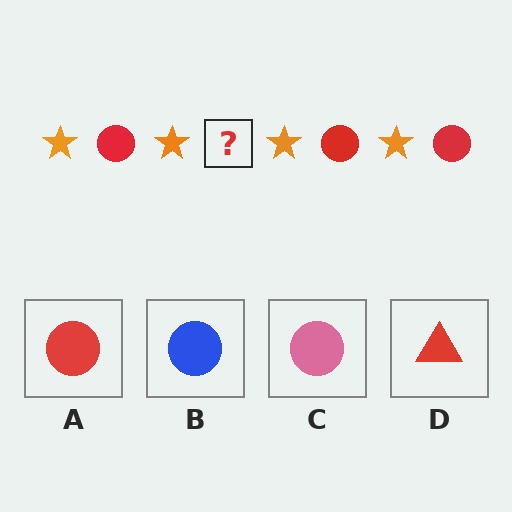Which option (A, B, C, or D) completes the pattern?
A.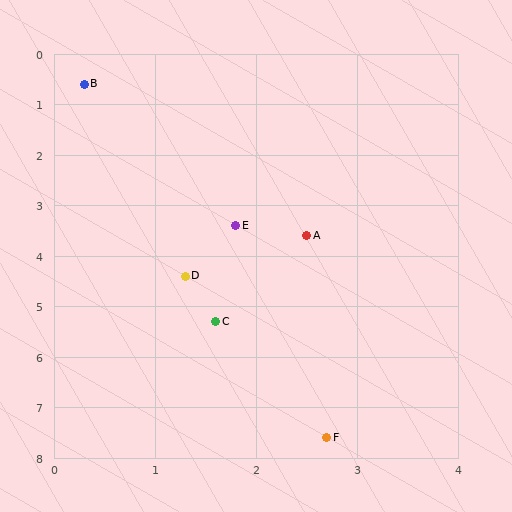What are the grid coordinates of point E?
Point E is at approximately (1.8, 3.4).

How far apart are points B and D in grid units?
Points B and D are about 3.9 grid units apart.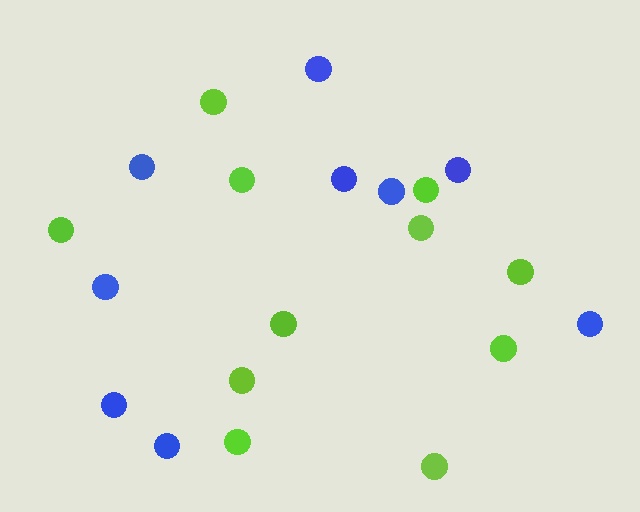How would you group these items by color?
There are 2 groups: one group of blue circles (9) and one group of lime circles (11).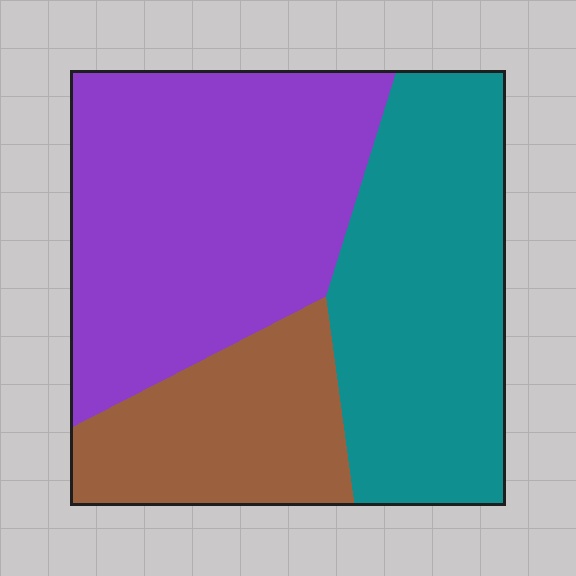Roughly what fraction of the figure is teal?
Teal covers about 35% of the figure.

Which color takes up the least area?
Brown, at roughly 20%.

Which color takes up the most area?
Purple, at roughly 45%.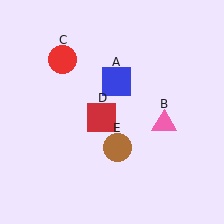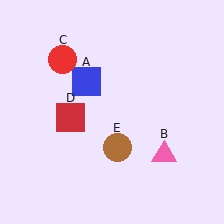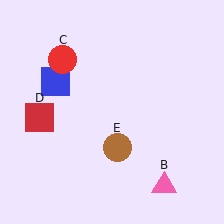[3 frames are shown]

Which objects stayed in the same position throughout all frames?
Red circle (object C) and brown circle (object E) remained stationary.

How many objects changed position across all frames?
3 objects changed position: blue square (object A), pink triangle (object B), red square (object D).